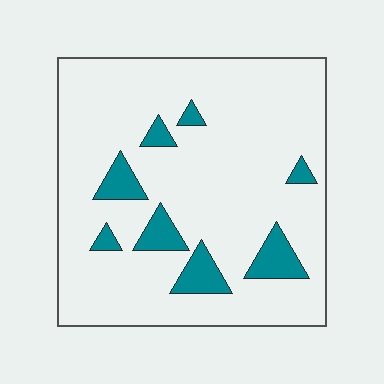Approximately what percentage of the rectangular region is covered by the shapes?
Approximately 10%.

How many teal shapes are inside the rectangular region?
8.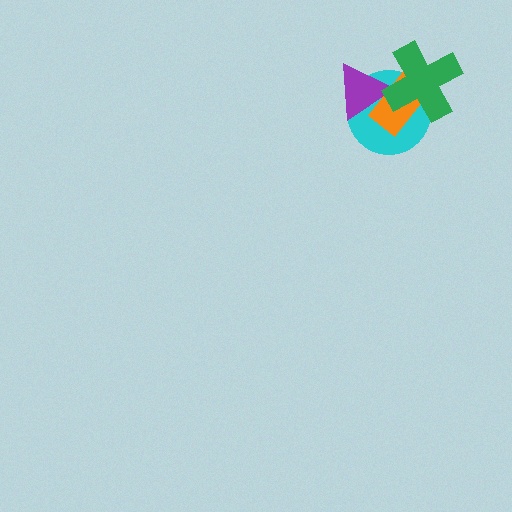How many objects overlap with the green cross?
3 objects overlap with the green cross.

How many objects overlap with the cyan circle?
3 objects overlap with the cyan circle.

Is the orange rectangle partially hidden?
Yes, it is partially covered by another shape.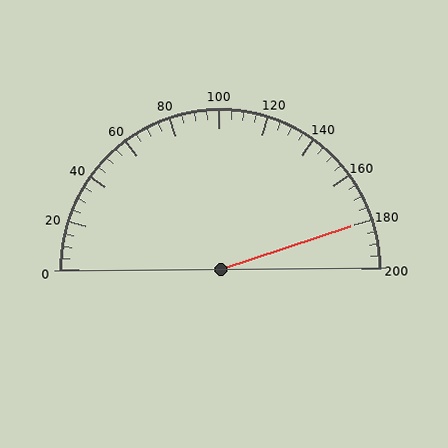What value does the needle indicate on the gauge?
The needle indicates approximately 180.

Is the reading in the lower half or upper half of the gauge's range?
The reading is in the upper half of the range (0 to 200).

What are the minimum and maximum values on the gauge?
The gauge ranges from 0 to 200.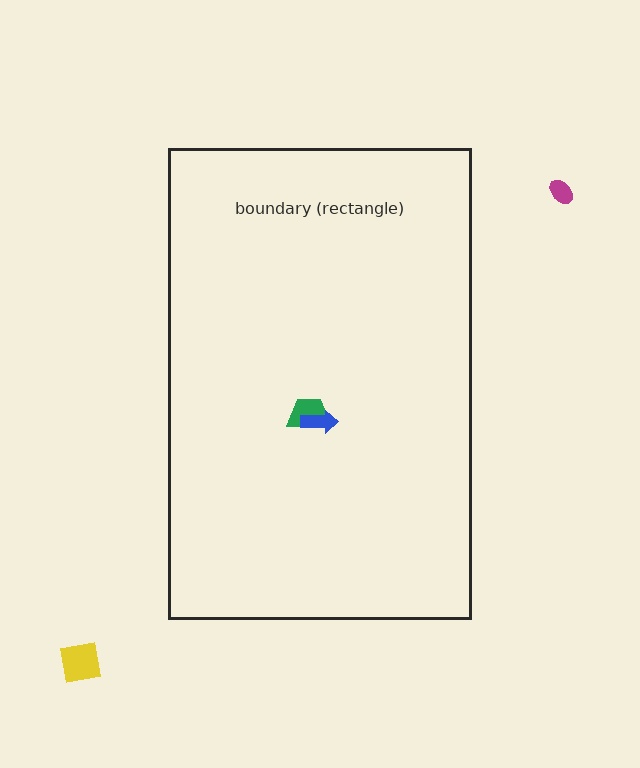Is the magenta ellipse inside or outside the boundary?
Outside.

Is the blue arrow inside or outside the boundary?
Inside.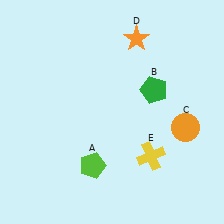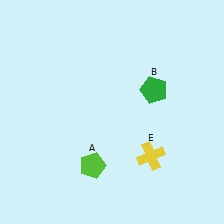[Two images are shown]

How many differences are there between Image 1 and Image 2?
There are 2 differences between the two images.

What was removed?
The orange circle (C), the orange star (D) were removed in Image 2.